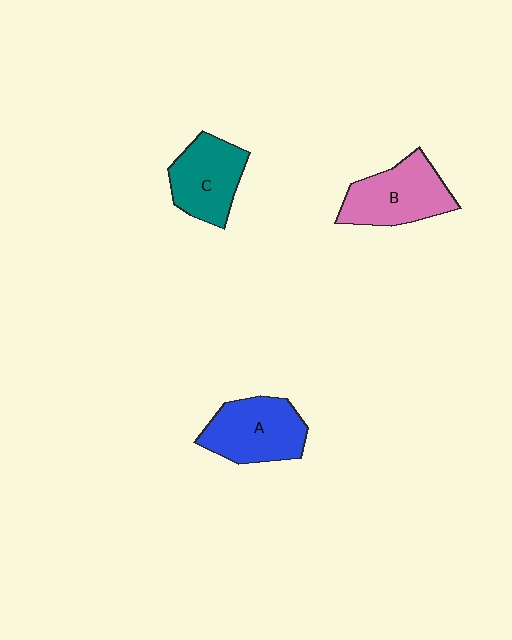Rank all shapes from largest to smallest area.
From largest to smallest: B (pink), A (blue), C (teal).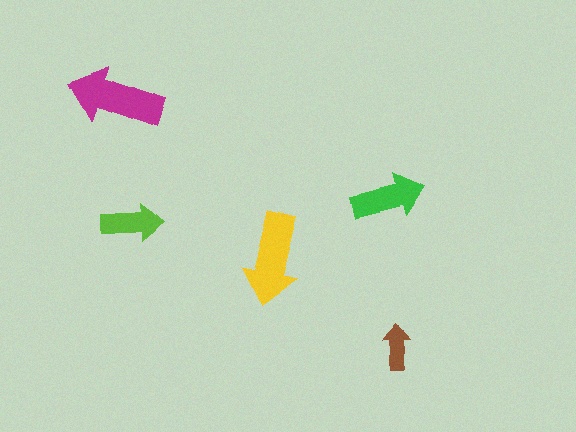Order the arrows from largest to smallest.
the magenta one, the yellow one, the green one, the lime one, the brown one.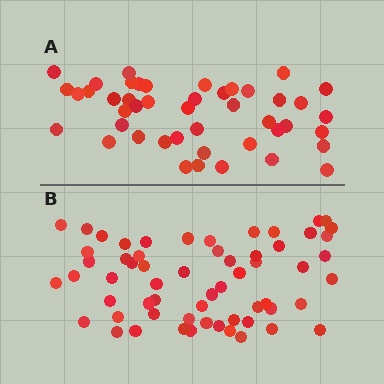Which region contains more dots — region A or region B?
Region B (the bottom region) has more dots.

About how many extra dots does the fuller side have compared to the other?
Region B has approximately 15 more dots than region A.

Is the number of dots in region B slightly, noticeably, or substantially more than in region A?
Region B has noticeably more, but not dramatically so. The ratio is roughly 1.3 to 1.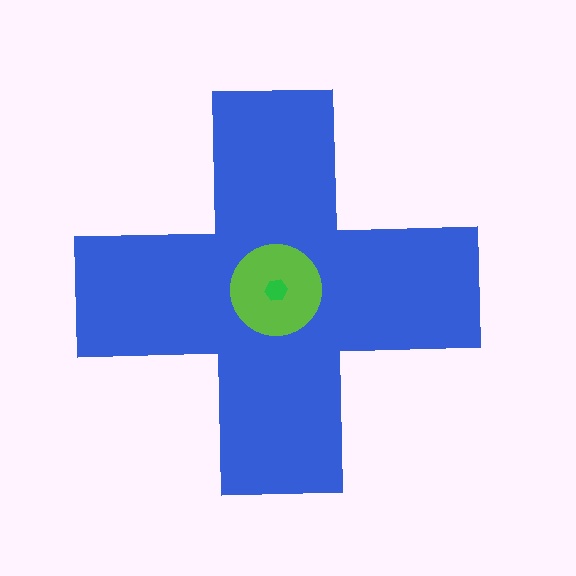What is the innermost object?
The green hexagon.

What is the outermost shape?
The blue cross.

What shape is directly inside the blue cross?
The lime circle.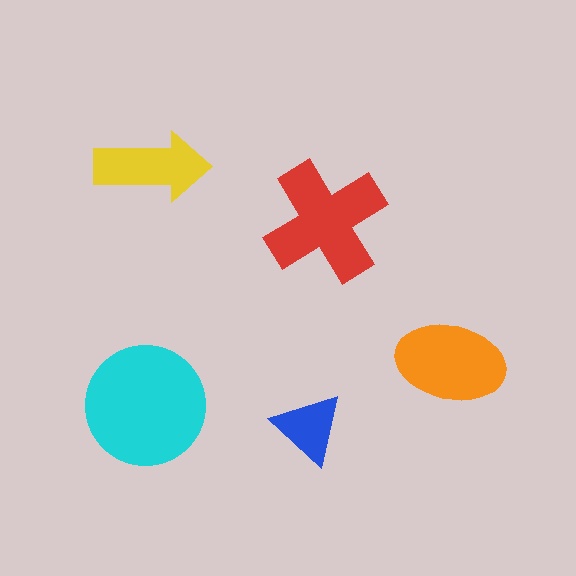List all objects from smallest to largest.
The blue triangle, the yellow arrow, the orange ellipse, the red cross, the cyan circle.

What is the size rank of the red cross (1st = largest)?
2nd.